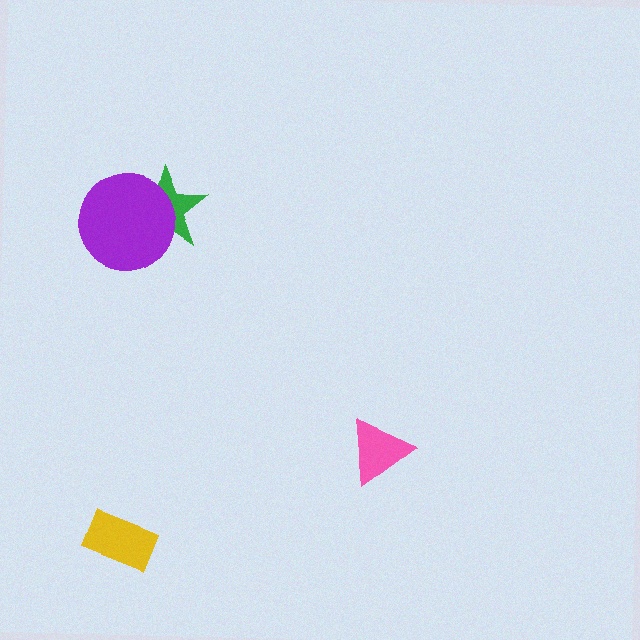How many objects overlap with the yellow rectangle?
0 objects overlap with the yellow rectangle.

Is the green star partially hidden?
Yes, it is partially covered by another shape.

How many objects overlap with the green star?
1 object overlaps with the green star.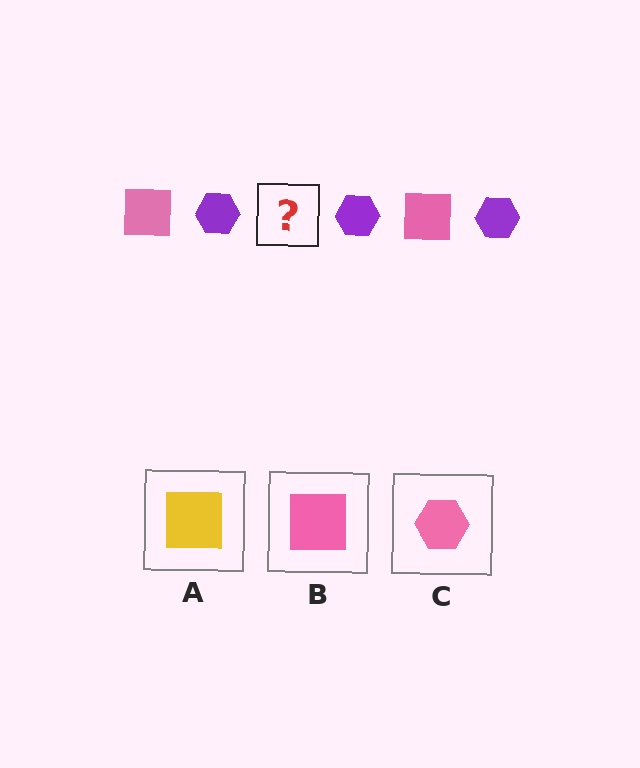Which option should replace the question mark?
Option B.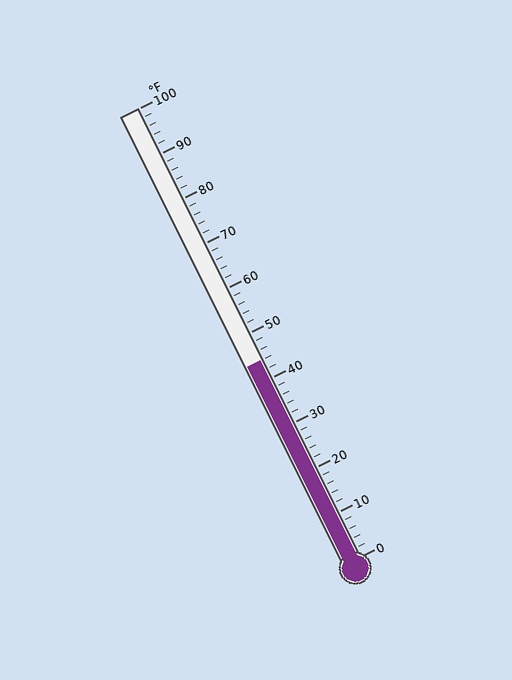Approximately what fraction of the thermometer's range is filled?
The thermometer is filled to approximately 45% of its range.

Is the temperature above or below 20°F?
The temperature is above 20°F.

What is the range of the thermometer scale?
The thermometer scale ranges from 0°F to 100°F.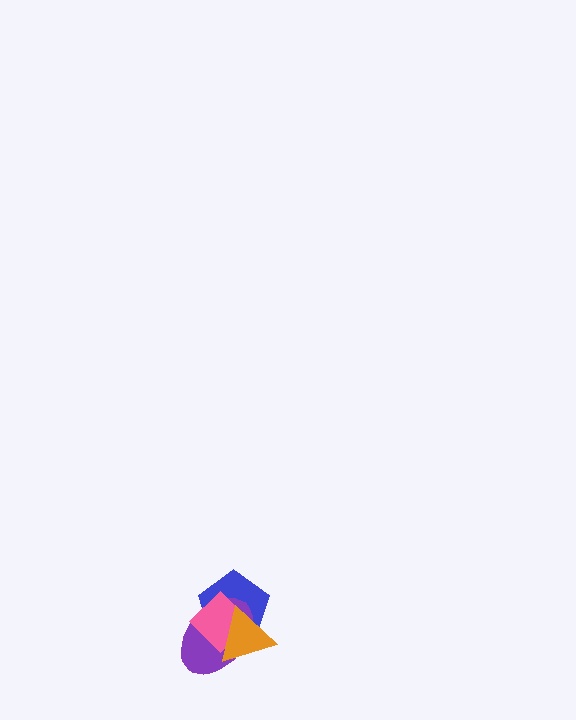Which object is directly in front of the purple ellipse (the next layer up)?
The pink diamond is directly in front of the purple ellipse.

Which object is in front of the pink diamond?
The orange triangle is in front of the pink diamond.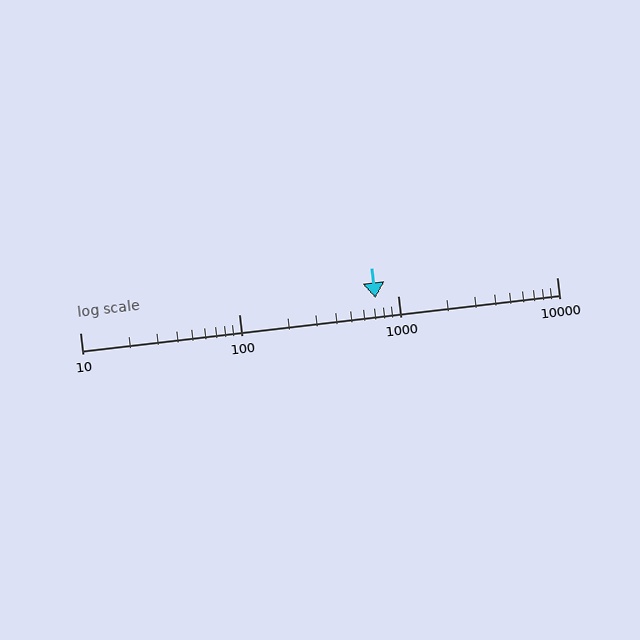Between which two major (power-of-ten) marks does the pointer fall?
The pointer is between 100 and 1000.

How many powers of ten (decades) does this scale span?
The scale spans 3 decades, from 10 to 10000.